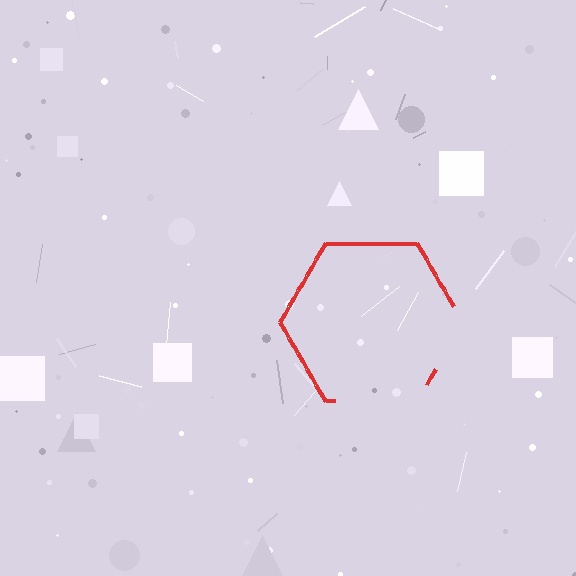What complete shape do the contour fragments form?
The contour fragments form a hexagon.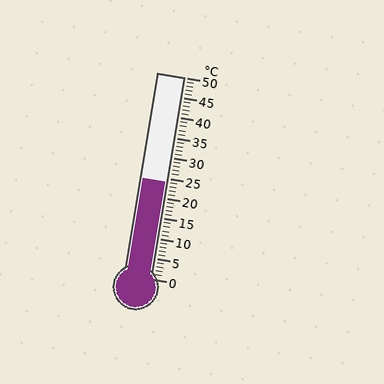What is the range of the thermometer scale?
The thermometer scale ranges from 0°C to 50°C.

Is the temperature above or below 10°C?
The temperature is above 10°C.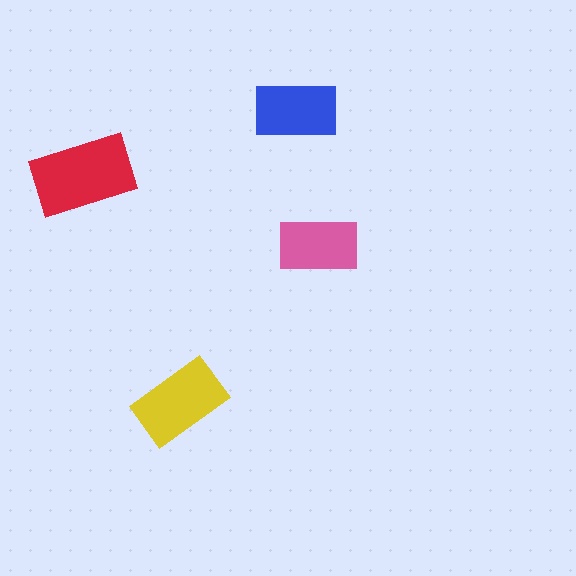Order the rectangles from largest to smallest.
the red one, the yellow one, the blue one, the pink one.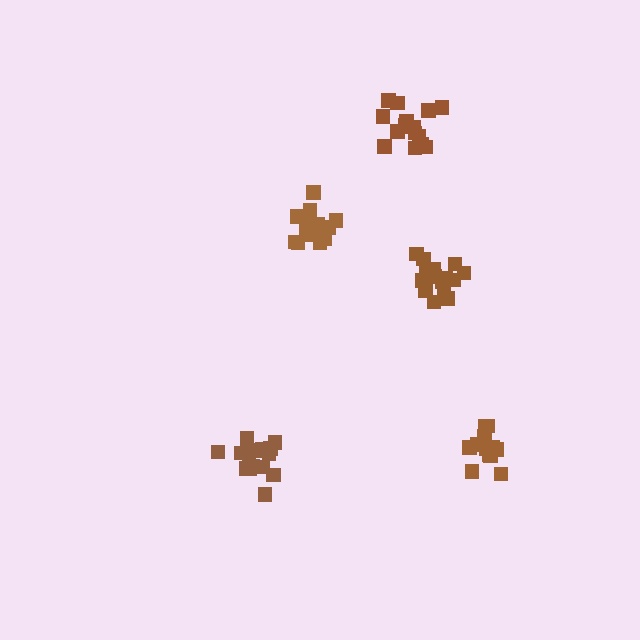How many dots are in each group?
Group 1: 13 dots, Group 2: 18 dots, Group 3: 15 dots, Group 4: 15 dots, Group 5: 16 dots (77 total).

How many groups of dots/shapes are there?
There are 5 groups.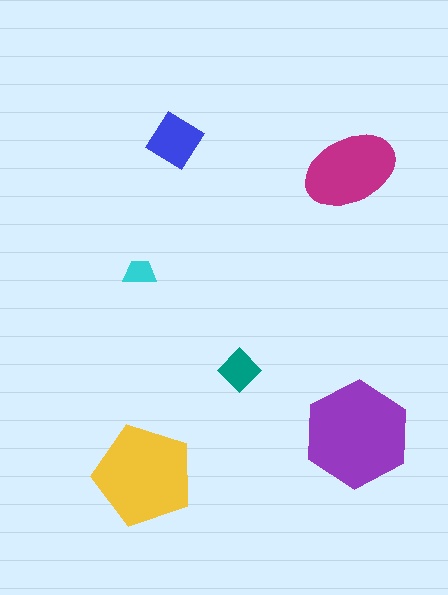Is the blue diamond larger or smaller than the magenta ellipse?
Smaller.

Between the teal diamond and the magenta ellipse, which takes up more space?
The magenta ellipse.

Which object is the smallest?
The cyan trapezoid.